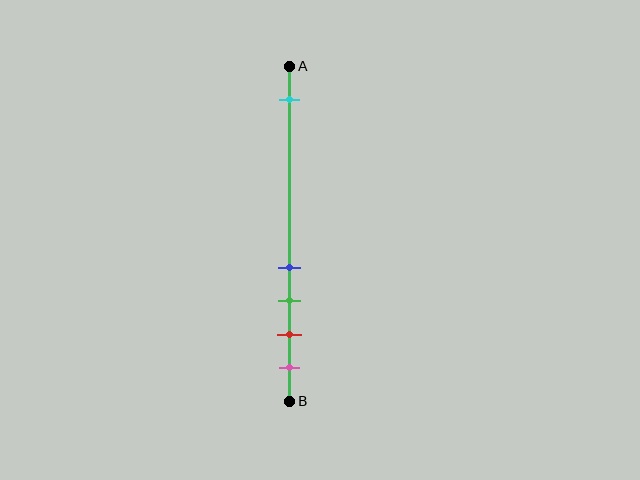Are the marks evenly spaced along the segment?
No, the marks are not evenly spaced.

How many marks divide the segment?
There are 5 marks dividing the segment.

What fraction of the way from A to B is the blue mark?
The blue mark is approximately 60% (0.6) of the way from A to B.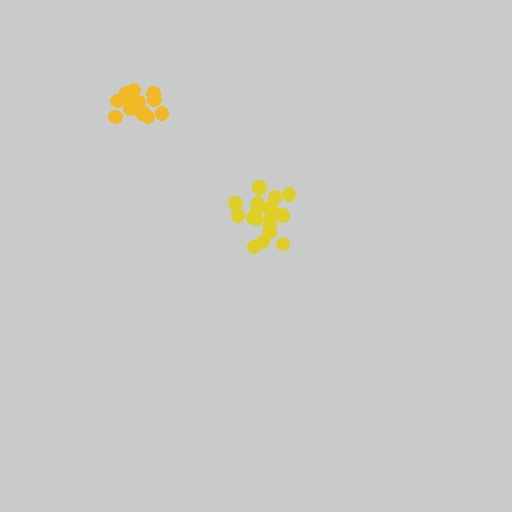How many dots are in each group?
Group 1: 14 dots, Group 2: 18 dots (32 total).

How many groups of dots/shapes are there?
There are 2 groups.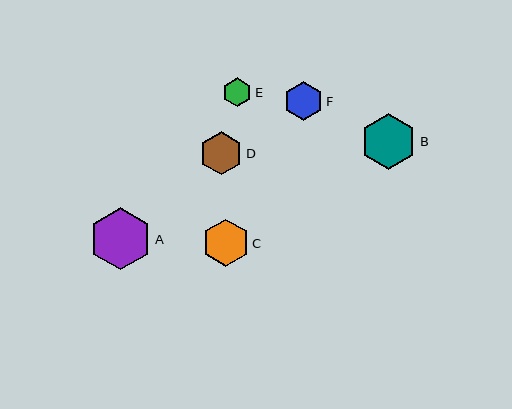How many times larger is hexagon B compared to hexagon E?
Hexagon B is approximately 1.9 times the size of hexagon E.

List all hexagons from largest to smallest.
From largest to smallest: A, B, C, D, F, E.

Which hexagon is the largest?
Hexagon A is the largest with a size of approximately 62 pixels.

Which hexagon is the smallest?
Hexagon E is the smallest with a size of approximately 29 pixels.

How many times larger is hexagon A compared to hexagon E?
Hexagon A is approximately 2.1 times the size of hexagon E.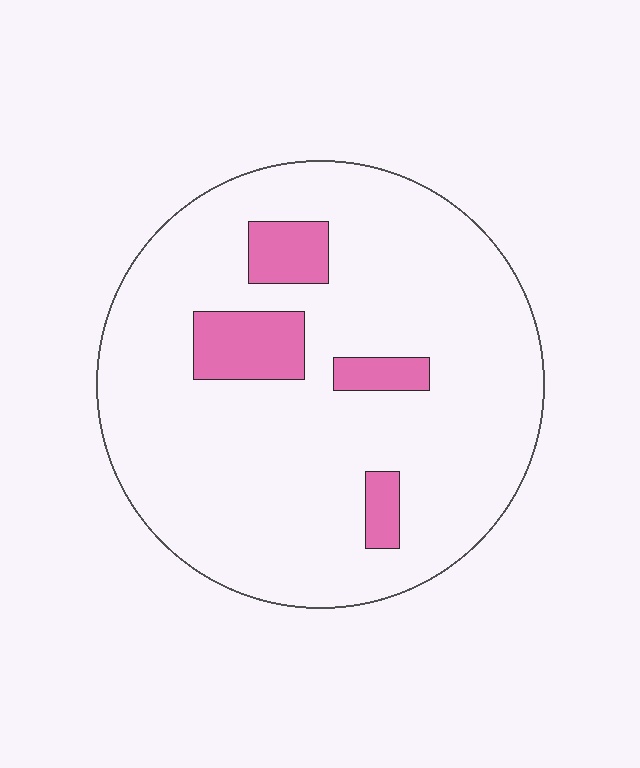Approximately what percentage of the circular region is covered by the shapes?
Approximately 10%.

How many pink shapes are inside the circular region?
4.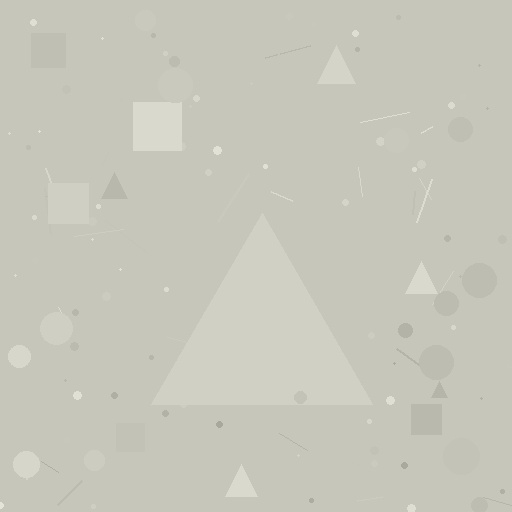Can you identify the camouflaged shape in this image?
The camouflaged shape is a triangle.